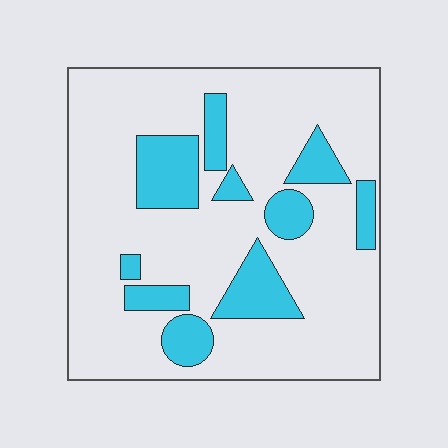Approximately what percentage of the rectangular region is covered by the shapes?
Approximately 20%.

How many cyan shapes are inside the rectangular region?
10.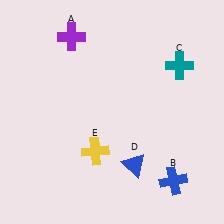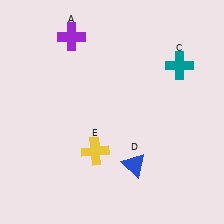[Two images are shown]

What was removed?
The blue cross (B) was removed in Image 2.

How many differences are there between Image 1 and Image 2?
There is 1 difference between the two images.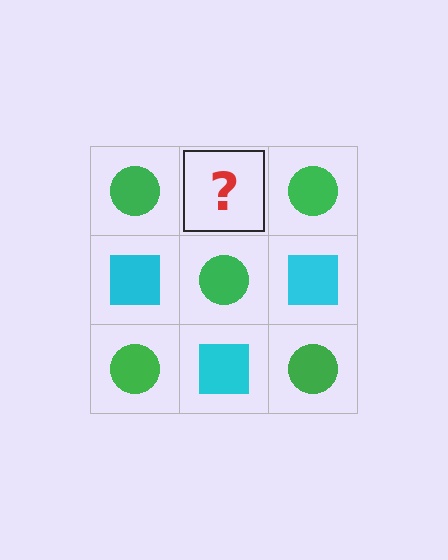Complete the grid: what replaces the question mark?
The question mark should be replaced with a cyan square.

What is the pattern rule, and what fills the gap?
The rule is that it alternates green circle and cyan square in a checkerboard pattern. The gap should be filled with a cyan square.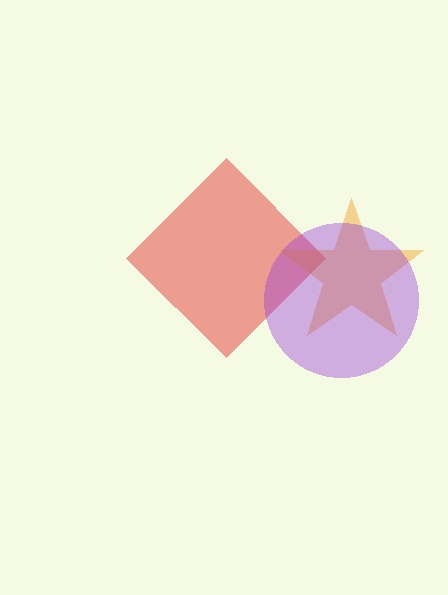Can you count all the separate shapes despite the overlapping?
Yes, there are 3 separate shapes.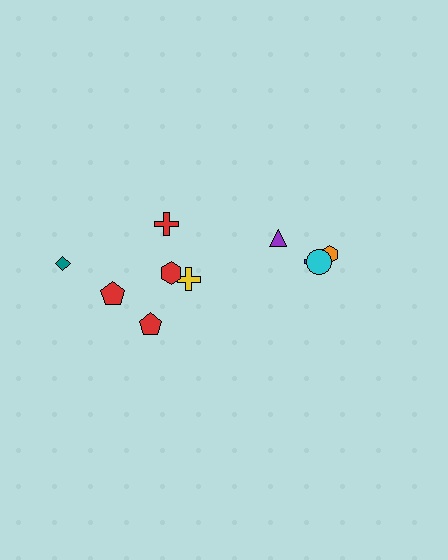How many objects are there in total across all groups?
There are 10 objects.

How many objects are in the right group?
There are 4 objects.